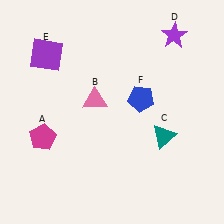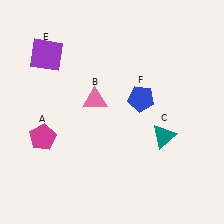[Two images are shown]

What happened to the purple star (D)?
The purple star (D) was removed in Image 2. It was in the top-right area of Image 1.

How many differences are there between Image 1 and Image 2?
There is 1 difference between the two images.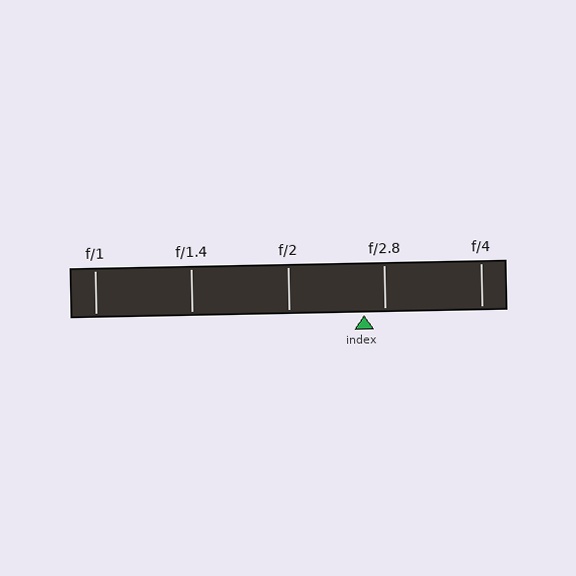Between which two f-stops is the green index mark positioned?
The index mark is between f/2 and f/2.8.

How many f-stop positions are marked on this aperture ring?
There are 5 f-stop positions marked.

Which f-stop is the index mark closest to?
The index mark is closest to f/2.8.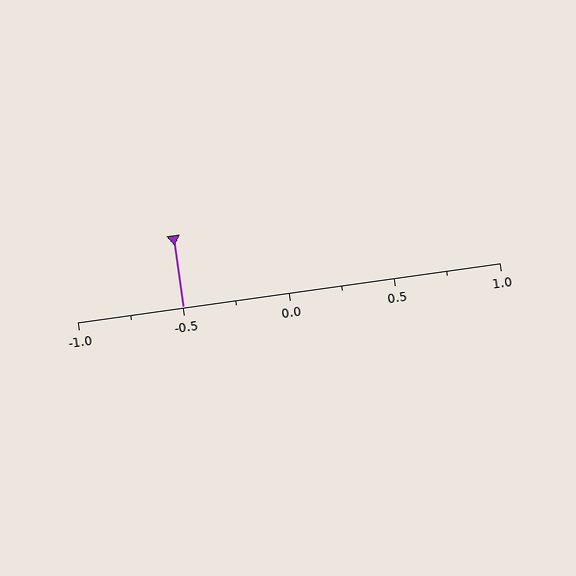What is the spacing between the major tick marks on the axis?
The major ticks are spaced 0.5 apart.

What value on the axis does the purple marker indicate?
The marker indicates approximately -0.5.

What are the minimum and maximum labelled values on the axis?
The axis runs from -1.0 to 1.0.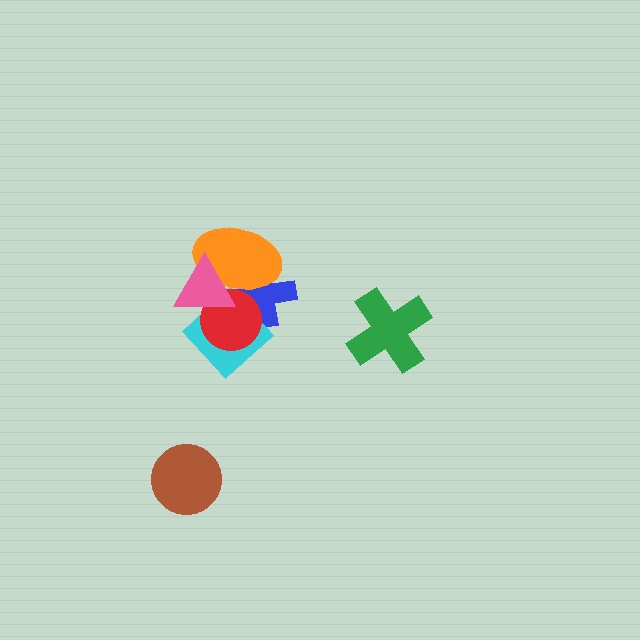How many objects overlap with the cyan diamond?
4 objects overlap with the cyan diamond.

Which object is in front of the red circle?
The pink triangle is in front of the red circle.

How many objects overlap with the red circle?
4 objects overlap with the red circle.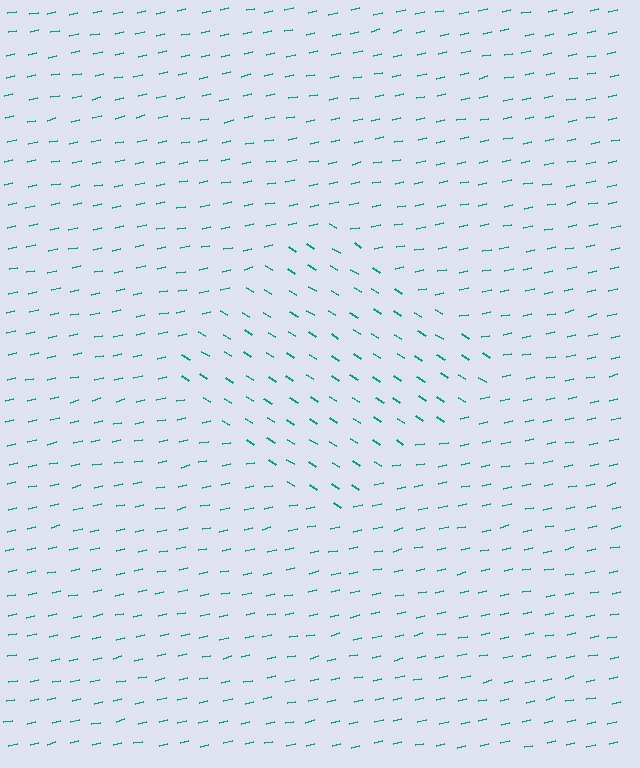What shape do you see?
I see a diamond.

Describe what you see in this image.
The image is filled with small teal line segments. A diamond region in the image has lines oriented differently from the surrounding lines, creating a visible texture boundary.